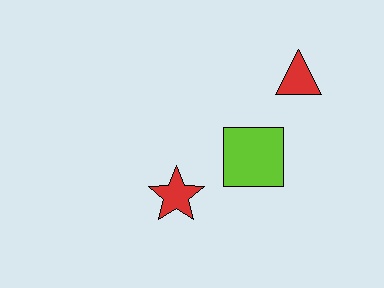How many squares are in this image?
There is 1 square.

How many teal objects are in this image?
There are no teal objects.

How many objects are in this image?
There are 3 objects.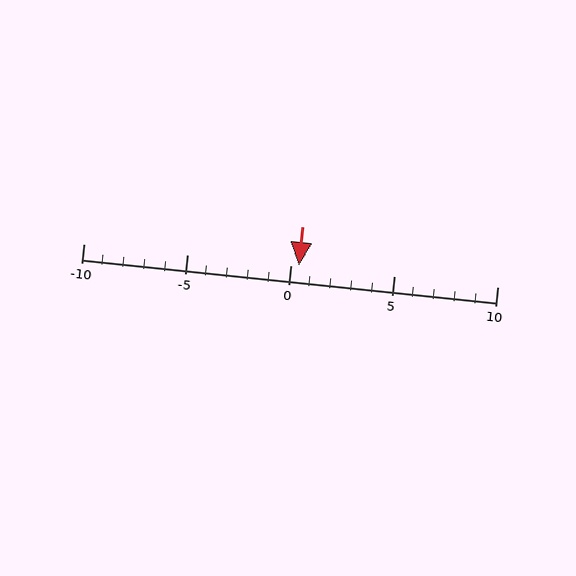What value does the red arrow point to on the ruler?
The red arrow points to approximately 0.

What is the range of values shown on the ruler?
The ruler shows values from -10 to 10.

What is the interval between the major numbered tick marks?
The major tick marks are spaced 5 units apart.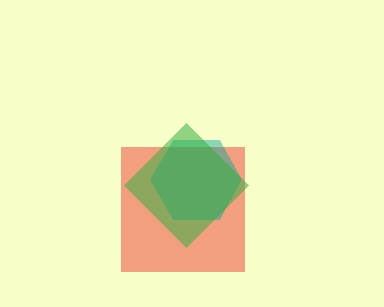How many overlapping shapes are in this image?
There are 3 overlapping shapes in the image.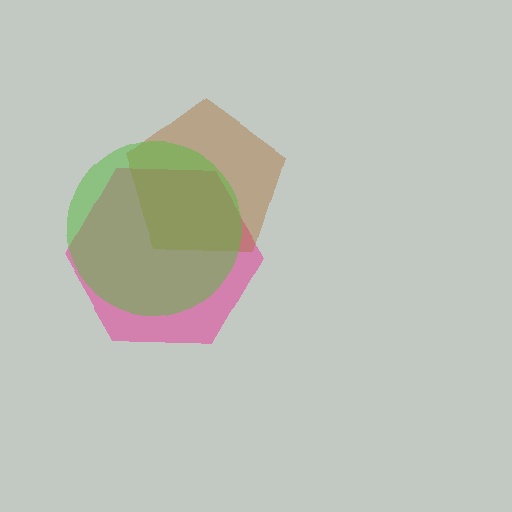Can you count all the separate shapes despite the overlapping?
Yes, there are 3 separate shapes.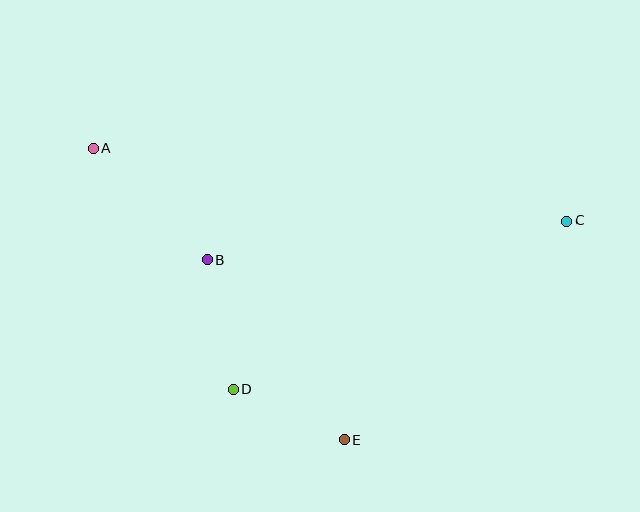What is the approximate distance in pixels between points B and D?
The distance between B and D is approximately 132 pixels.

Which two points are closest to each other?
Points D and E are closest to each other.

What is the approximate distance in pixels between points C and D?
The distance between C and D is approximately 374 pixels.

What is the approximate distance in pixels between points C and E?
The distance between C and E is approximately 312 pixels.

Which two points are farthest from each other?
Points A and C are farthest from each other.